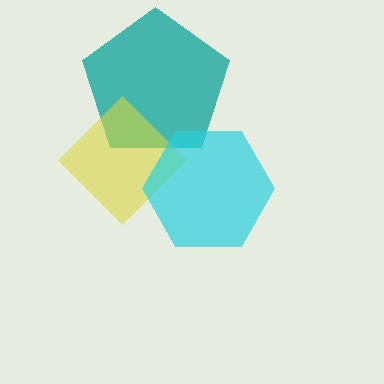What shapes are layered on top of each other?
The layered shapes are: a teal pentagon, a yellow diamond, a cyan hexagon.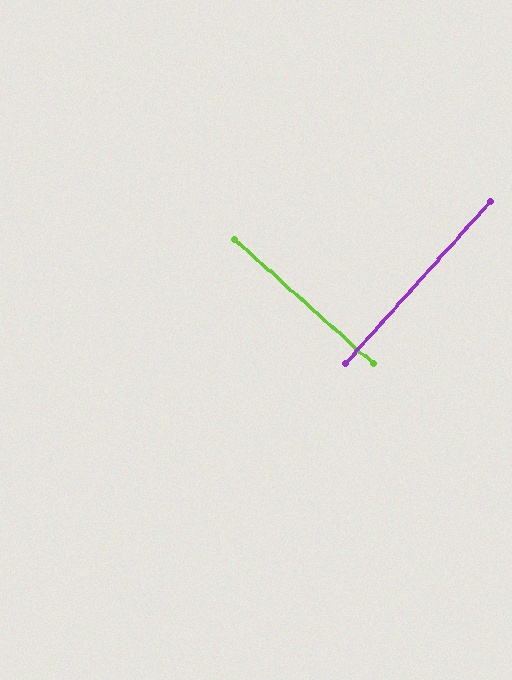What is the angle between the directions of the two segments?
Approximately 90 degrees.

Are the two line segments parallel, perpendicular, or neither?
Perpendicular — they meet at approximately 90°.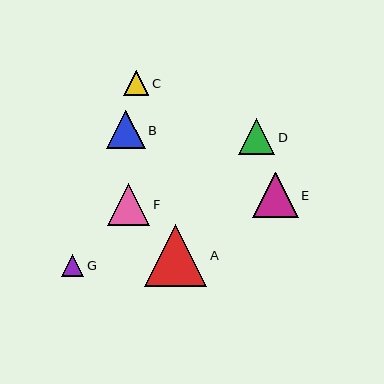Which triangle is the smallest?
Triangle G is the smallest with a size of approximately 22 pixels.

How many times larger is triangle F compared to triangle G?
Triangle F is approximately 1.9 times the size of triangle G.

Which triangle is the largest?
Triangle A is the largest with a size of approximately 62 pixels.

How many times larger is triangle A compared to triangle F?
Triangle A is approximately 1.5 times the size of triangle F.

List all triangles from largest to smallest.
From largest to smallest: A, E, F, B, D, C, G.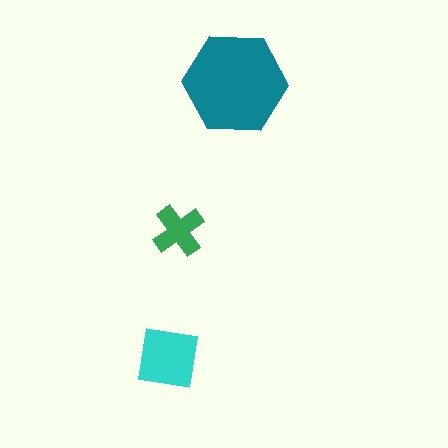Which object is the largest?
The teal hexagon.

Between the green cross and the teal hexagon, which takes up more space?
The teal hexagon.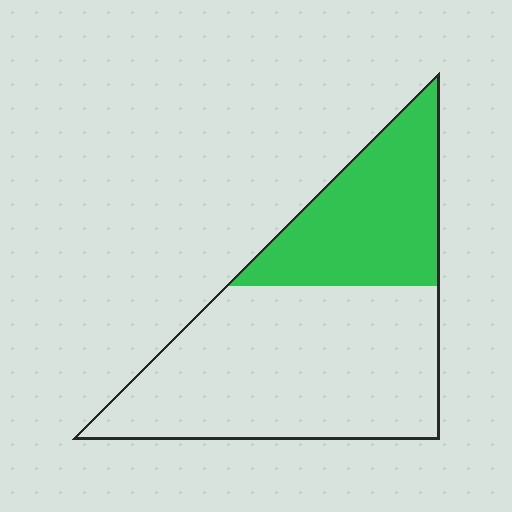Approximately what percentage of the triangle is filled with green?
Approximately 35%.